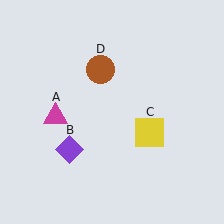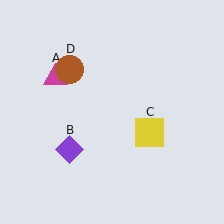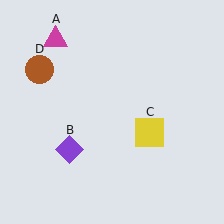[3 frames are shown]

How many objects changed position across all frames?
2 objects changed position: magenta triangle (object A), brown circle (object D).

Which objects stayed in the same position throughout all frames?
Purple diamond (object B) and yellow square (object C) remained stationary.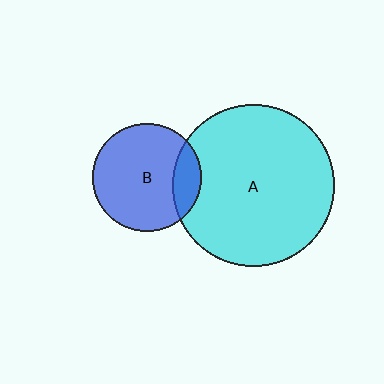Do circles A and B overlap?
Yes.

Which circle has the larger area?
Circle A (cyan).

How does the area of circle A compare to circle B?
Approximately 2.2 times.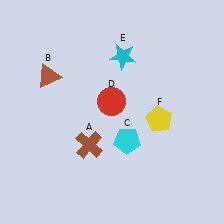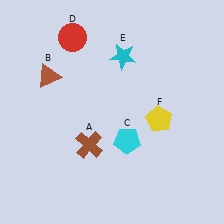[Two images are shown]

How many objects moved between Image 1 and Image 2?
1 object moved between the two images.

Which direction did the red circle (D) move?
The red circle (D) moved up.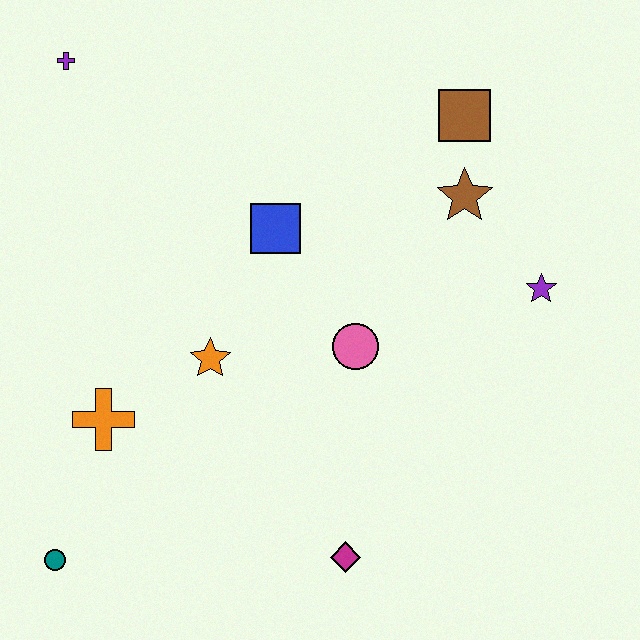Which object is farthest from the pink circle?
The purple cross is farthest from the pink circle.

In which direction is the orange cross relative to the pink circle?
The orange cross is to the left of the pink circle.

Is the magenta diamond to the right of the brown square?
No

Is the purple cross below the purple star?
No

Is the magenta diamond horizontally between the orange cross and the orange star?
No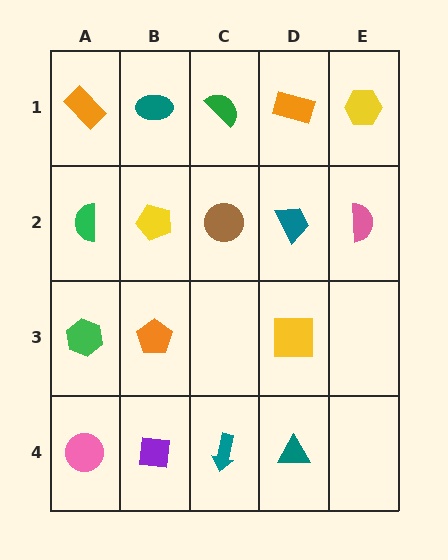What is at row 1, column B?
A teal ellipse.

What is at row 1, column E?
A yellow hexagon.